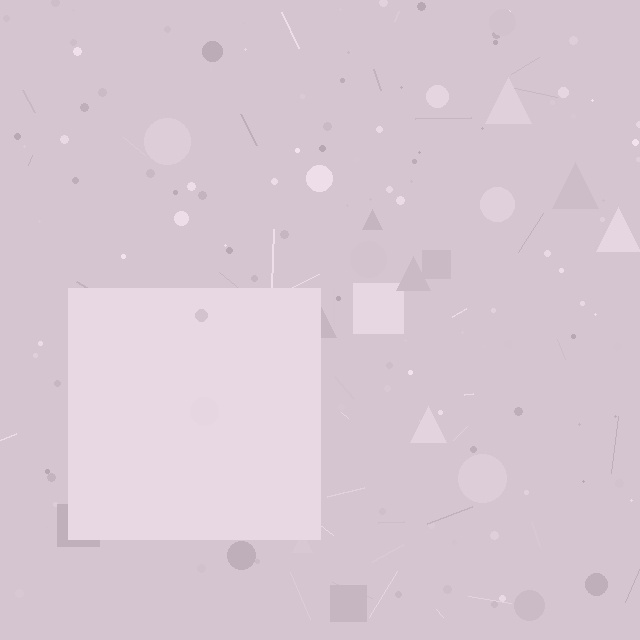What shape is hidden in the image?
A square is hidden in the image.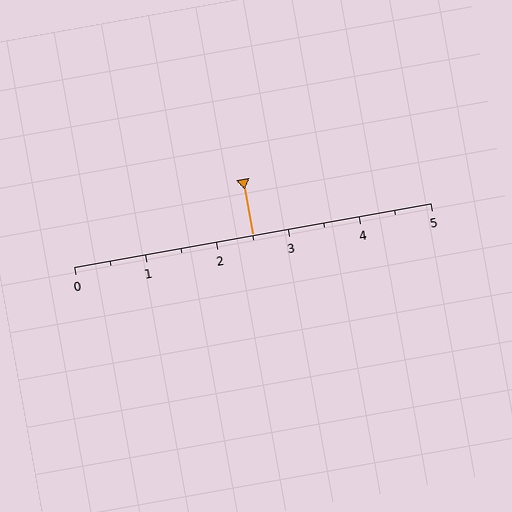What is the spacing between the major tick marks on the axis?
The major ticks are spaced 1 apart.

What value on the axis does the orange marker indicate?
The marker indicates approximately 2.5.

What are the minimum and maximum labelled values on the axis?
The axis runs from 0 to 5.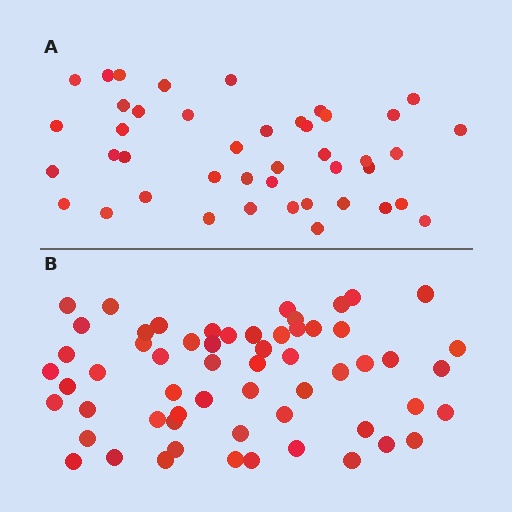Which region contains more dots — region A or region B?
Region B (the bottom region) has more dots.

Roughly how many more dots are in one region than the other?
Region B has approximately 15 more dots than region A.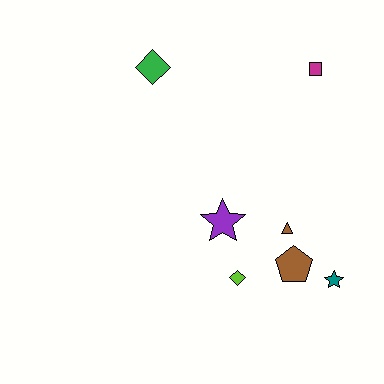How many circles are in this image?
There are no circles.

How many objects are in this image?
There are 7 objects.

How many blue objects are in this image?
There are no blue objects.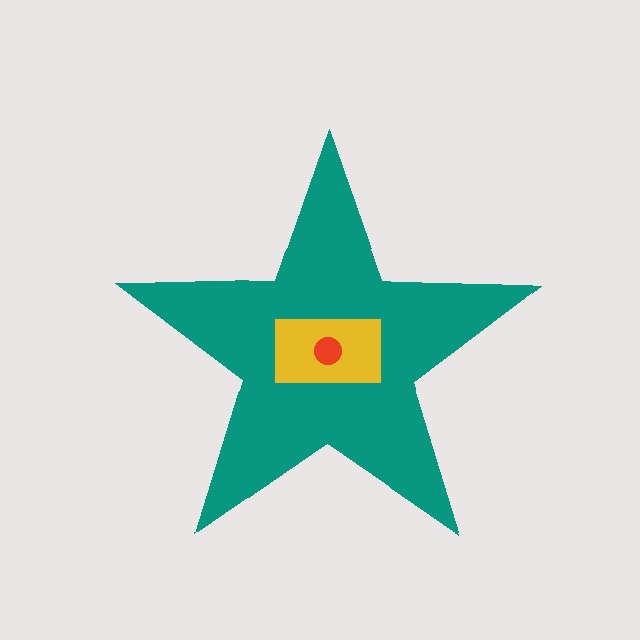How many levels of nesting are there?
3.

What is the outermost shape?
The teal star.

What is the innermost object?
The red circle.